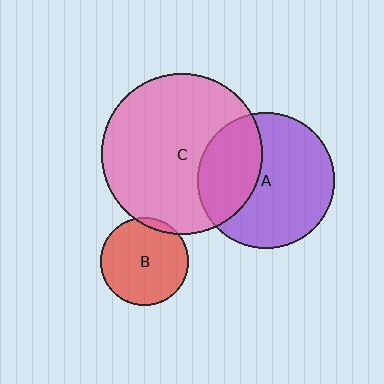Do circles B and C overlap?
Yes.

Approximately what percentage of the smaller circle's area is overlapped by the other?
Approximately 5%.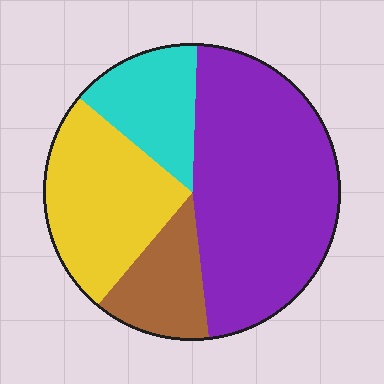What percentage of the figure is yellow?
Yellow takes up about one quarter (1/4) of the figure.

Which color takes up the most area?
Purple, at roughly 45%.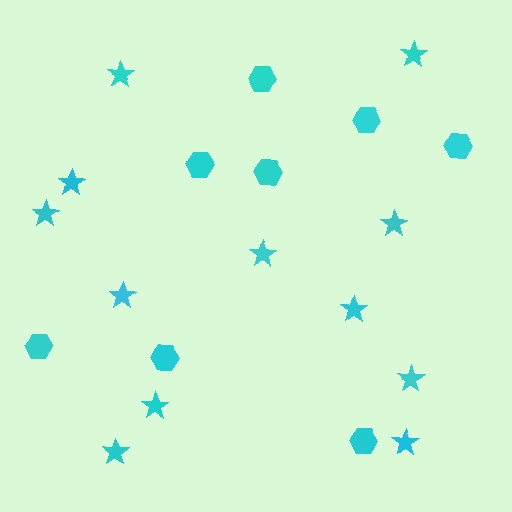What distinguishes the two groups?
There are 2 groups: one group of hexagons (8) and one group of stars (12).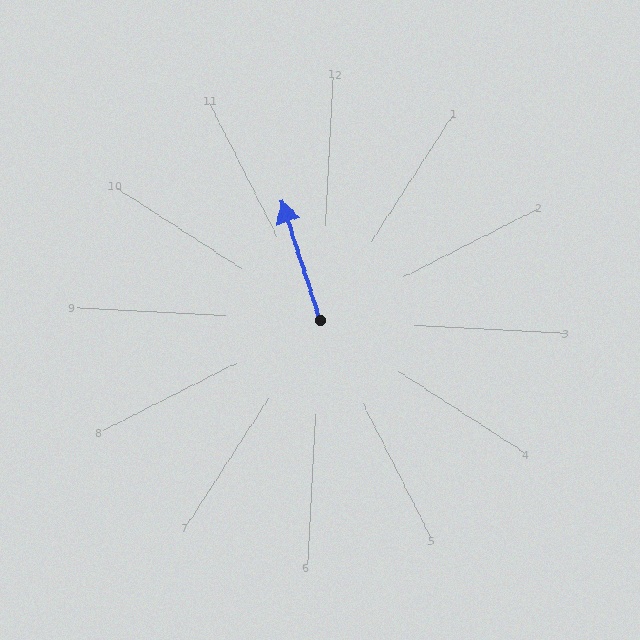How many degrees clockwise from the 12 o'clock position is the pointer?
Approximately 339 degrees.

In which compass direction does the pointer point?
North.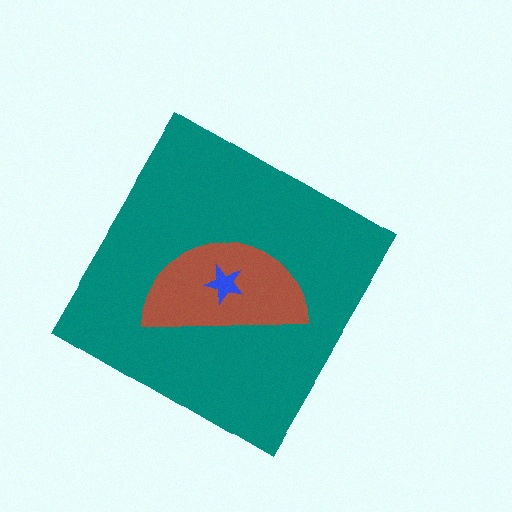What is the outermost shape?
The teal diamond.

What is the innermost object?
The blue star.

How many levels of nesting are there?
3.